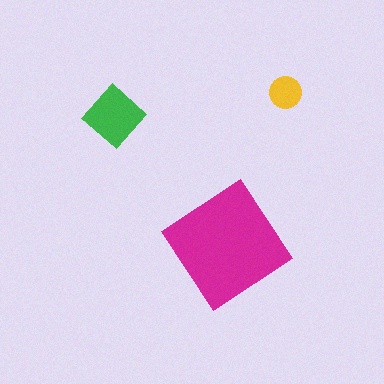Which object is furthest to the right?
The yellow circle is rightmost.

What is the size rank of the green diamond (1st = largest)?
2nd.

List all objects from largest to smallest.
The magenta diamond, the green diamond, the yellow circle.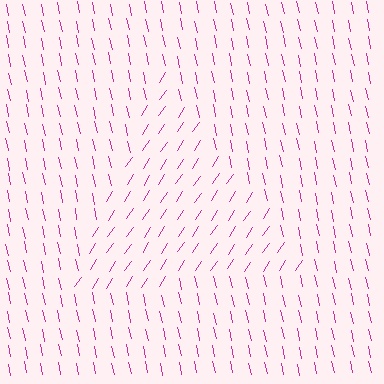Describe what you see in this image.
The image is filled with small magenta line segments. A triangle region in the image has lines oriented differently from the surrounding lines, creating a visible texture boundary.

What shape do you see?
I see a triangle.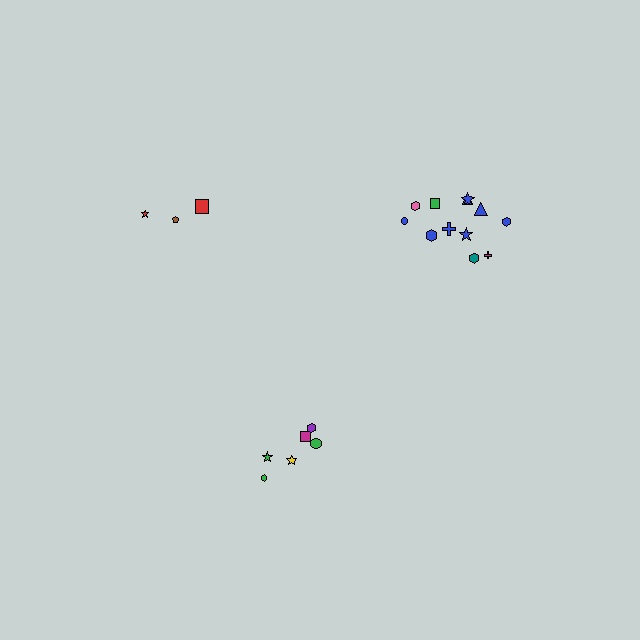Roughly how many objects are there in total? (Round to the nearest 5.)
Roughly 20 objects in total.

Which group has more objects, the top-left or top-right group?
The top-right group.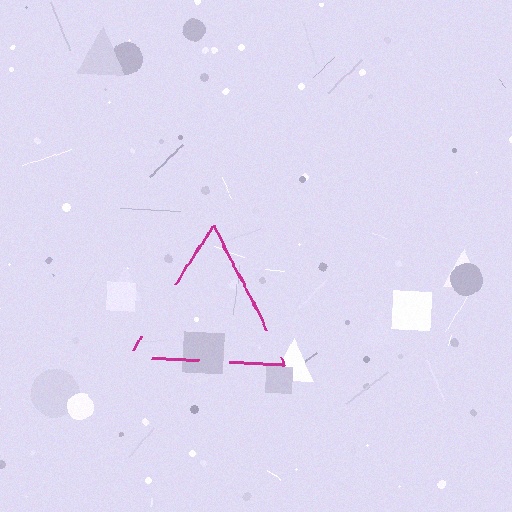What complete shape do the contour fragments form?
The contour fragments form a triangle.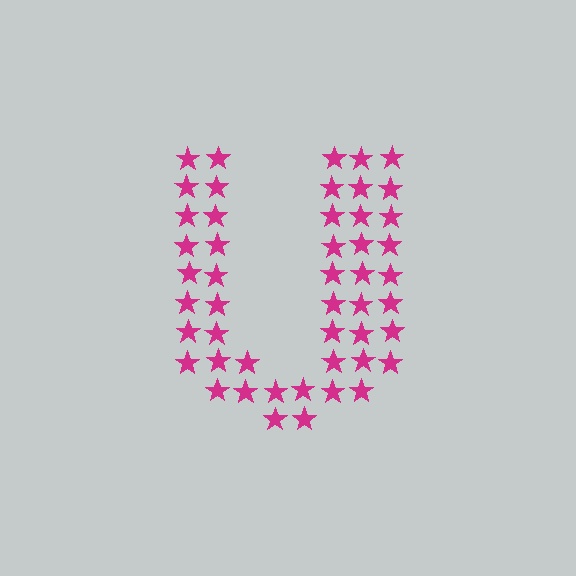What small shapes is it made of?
It is made of small stars.